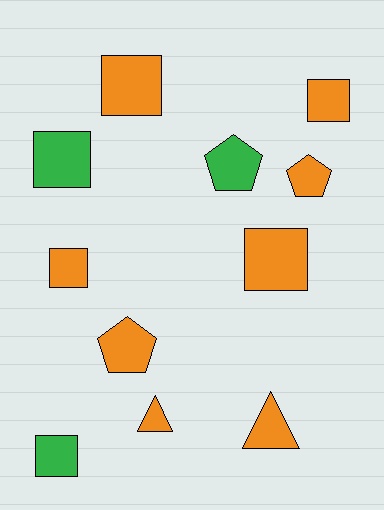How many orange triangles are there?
There are 2 orange triangles.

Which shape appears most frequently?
Square, with 6 objects.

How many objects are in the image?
There are 11 objects.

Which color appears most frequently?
Orange, with 8 objects.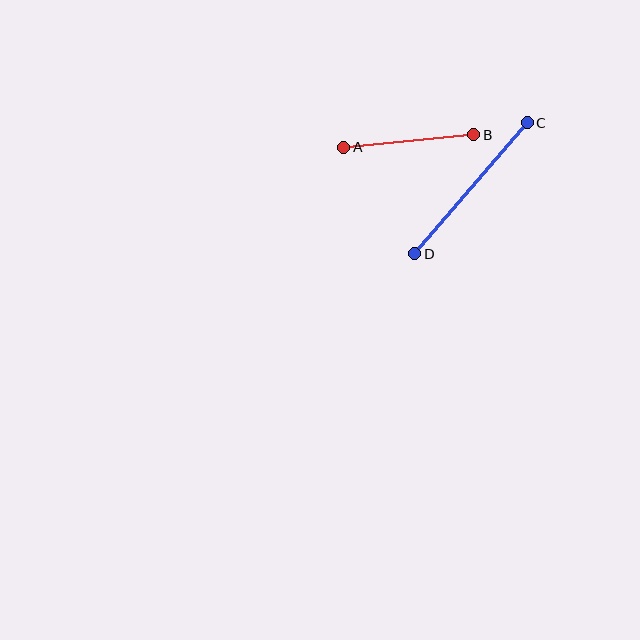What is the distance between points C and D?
The distance is approximately 173 pixels.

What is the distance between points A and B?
The distance is approximately 131 pixels.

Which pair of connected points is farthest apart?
Points C and D are farthest apart.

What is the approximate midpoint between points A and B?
The midpoint is at approximately (409, 141) pixels.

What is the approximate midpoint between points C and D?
The midpoint is at approximately (471, 188) pixels.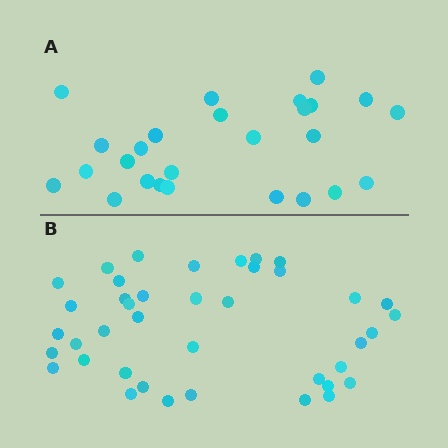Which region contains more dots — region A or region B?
Region B (the bottom region) has more dots.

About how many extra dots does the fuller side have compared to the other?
Region B has approximately 15 more dots than region A.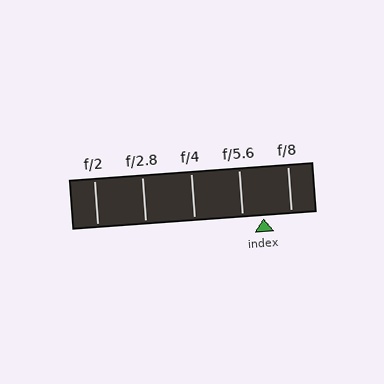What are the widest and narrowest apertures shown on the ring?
The widest aperture shown is f/2 and the narrowest is f/8.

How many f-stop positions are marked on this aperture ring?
There are 5 f-stop positions marked.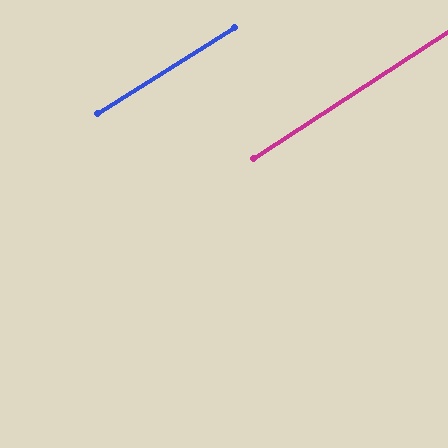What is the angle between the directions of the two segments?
Approximately 1 degree.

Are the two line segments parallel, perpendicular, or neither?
Parallel — their directions differ by only 0.7°.